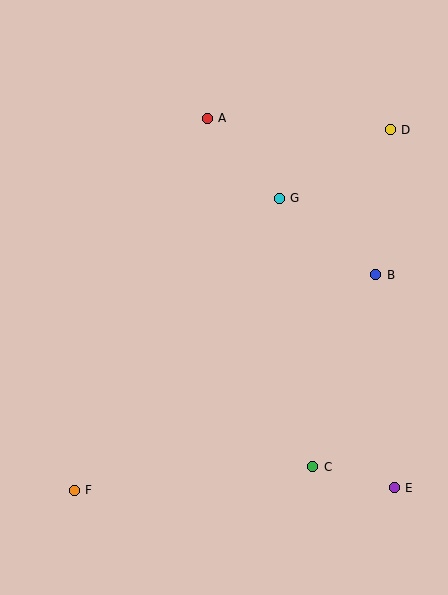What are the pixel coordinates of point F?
Point F is at (74, 491).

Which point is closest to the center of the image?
Point G at (279, 198) is closest to the center.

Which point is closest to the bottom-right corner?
Point E is closest to the bottom-right corner.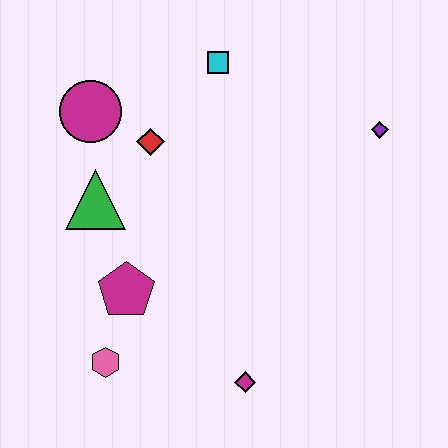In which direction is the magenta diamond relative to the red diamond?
The magenta diamond is below the red diamond.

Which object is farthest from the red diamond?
The magenta diamond is farthest from the red diamond.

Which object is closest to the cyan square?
The red diamond is closest to the cyan square.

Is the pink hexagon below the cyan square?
Yes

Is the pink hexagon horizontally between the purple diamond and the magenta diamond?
No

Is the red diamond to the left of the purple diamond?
Yes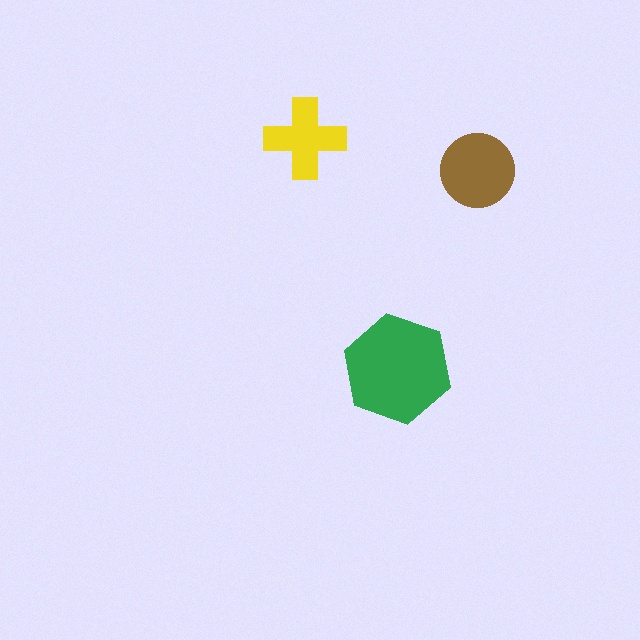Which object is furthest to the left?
The yellow cross is leftmost.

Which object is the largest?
The green hexagon.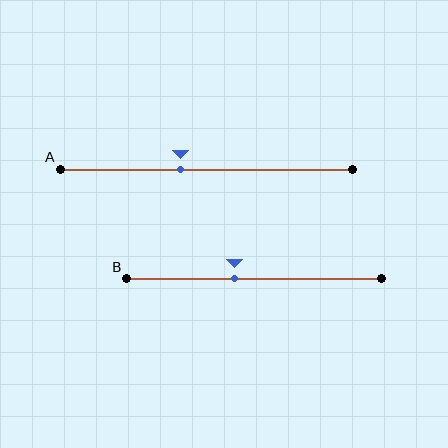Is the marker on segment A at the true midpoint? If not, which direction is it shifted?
No, the marker on segment A is shifted to the left by about 9% of the segment length.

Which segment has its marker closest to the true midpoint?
Segment B has its marker closest to the true midpoint.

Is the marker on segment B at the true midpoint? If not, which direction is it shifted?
No, the marker on segment B is shifted to the left by about 7% of the segment length.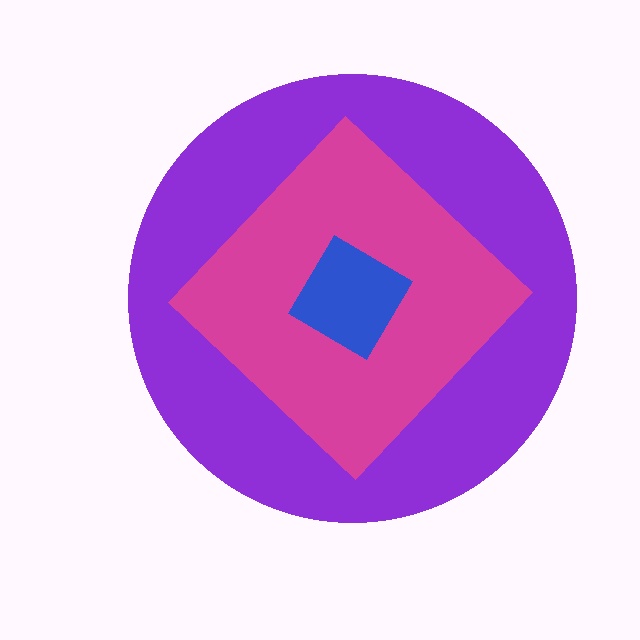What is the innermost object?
The blue diamond.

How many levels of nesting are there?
3.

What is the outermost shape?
The purple circle.